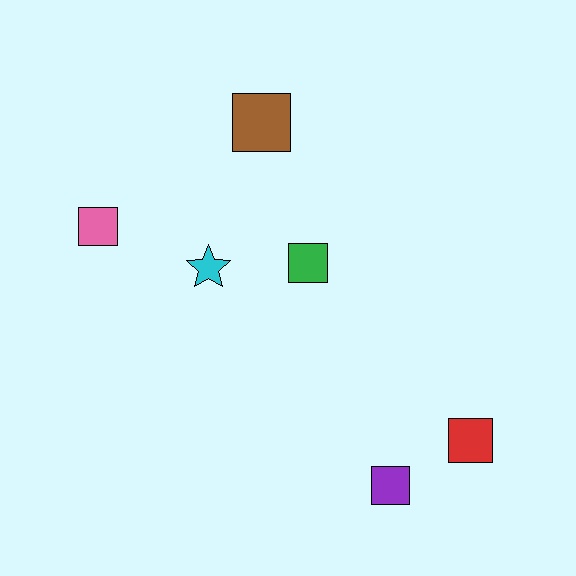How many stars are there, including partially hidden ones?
There is 1 star.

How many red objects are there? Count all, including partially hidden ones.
There is 1 red object.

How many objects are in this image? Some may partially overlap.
There are 6 objects.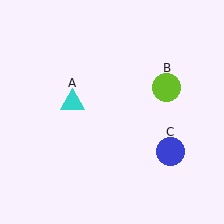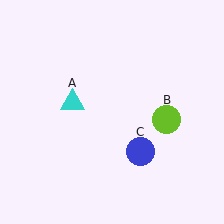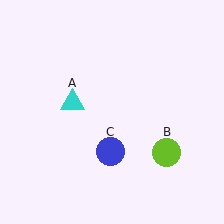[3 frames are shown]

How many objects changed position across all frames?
2 objects changed position: lime circle (object B), blue circle (object C).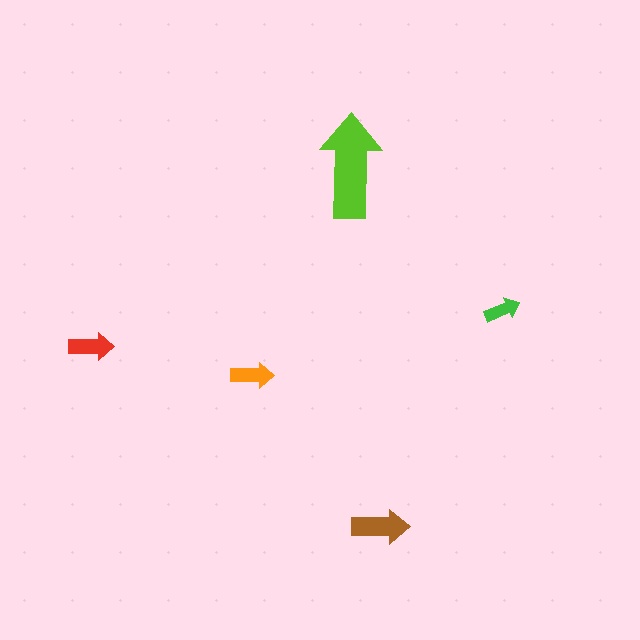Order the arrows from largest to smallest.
the lime one, the brown one, the red one, the orange one, the green one.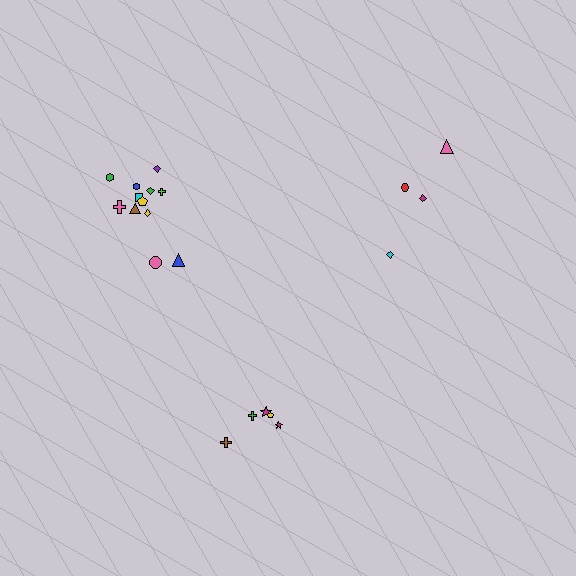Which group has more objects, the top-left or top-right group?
The top-left group.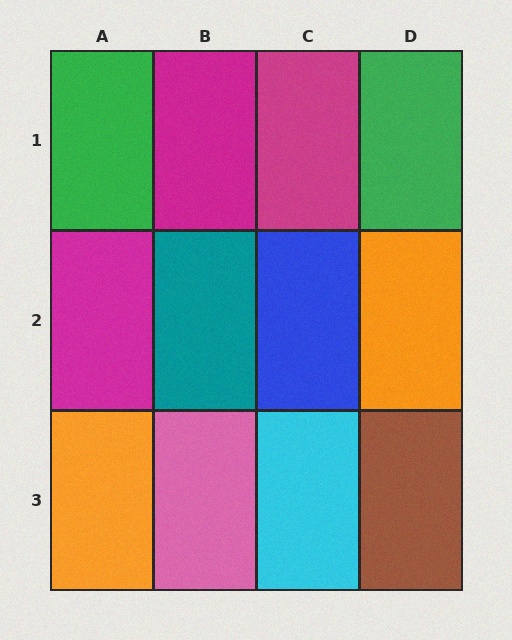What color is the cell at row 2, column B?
Teal.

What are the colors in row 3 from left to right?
Orange, pink, cyan, brown.